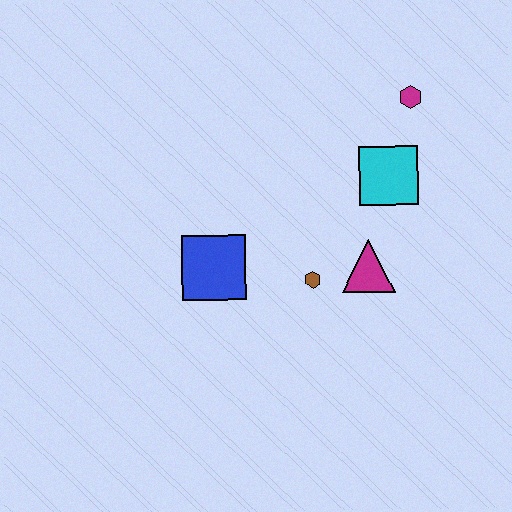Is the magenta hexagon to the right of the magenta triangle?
Yes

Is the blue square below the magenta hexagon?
Yes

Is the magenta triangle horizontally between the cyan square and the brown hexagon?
Yes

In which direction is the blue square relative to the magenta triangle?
The blue square is to the left of the magenta triangle.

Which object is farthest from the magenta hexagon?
The blue square is farthest from the magenta hexagon.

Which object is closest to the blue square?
The brown hexagon is closest to the blue square.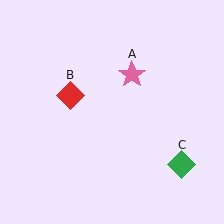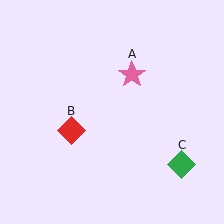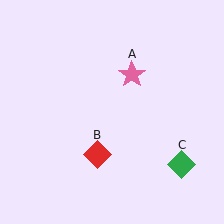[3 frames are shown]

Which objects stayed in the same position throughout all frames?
Pink star (object A) and green diamond (object C) remained stationary.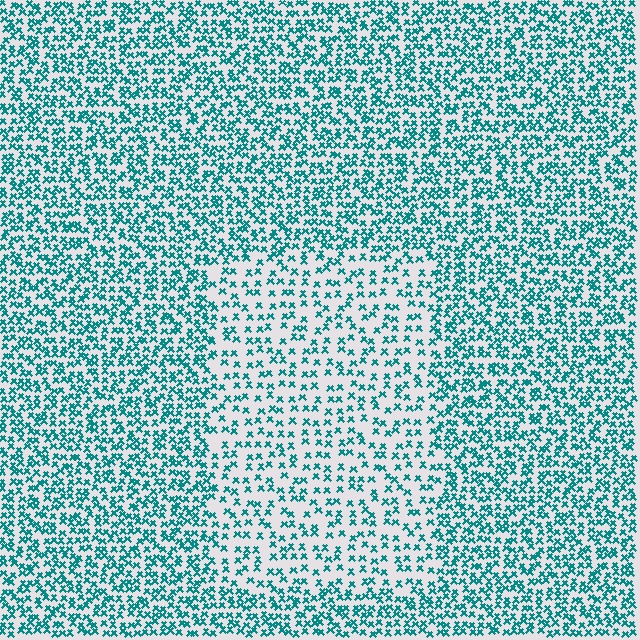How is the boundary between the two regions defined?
The boundary is defined by a change in element density (approximately 1.9x ratio). All elements are the same color, size, and shape.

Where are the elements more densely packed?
The elements are more densely packed outside the rectangle boundary.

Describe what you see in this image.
The image contains small teal elements arranged at two different densities. A rectangle-shaped region is visible where the elements are less densely packed than the surrounding area.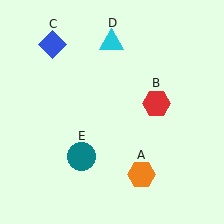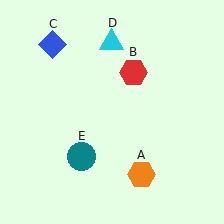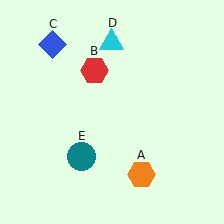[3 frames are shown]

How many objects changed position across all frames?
1 object changed position: red hexagon (object B).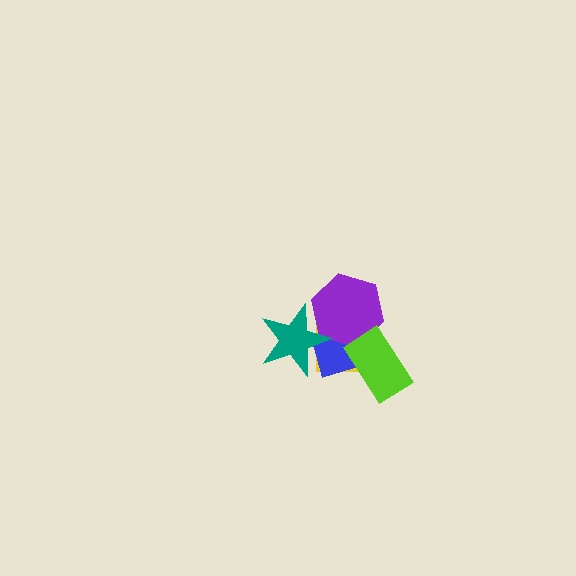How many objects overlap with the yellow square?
4 objects overlap with the yellow square.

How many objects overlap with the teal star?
3 objects overlap with the teal star.